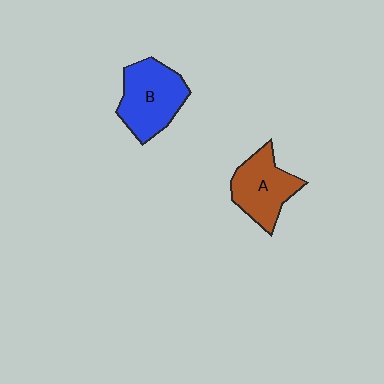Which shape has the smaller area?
Shape A (brown).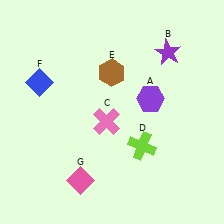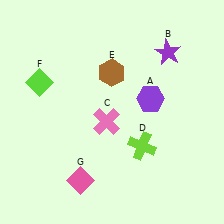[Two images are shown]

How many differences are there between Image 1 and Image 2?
There is 1 difference between the two images.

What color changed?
The diamond (F) changed from blue in Image 1 to lime in Image 2.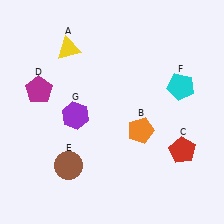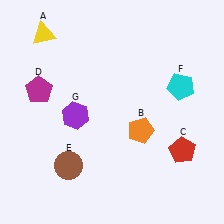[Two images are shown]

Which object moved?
The yellow triangle (A) moved left.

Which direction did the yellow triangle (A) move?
The yellow triangle (A) moved left.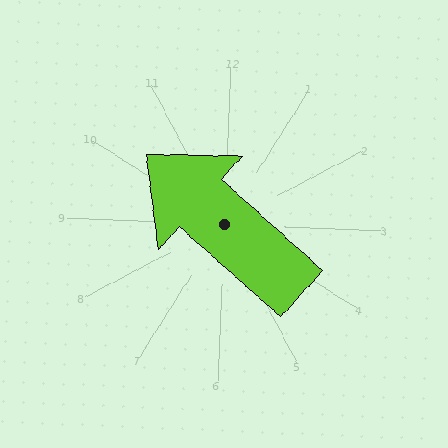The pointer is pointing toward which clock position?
Roughly 10 o'clock.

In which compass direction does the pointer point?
Northwest.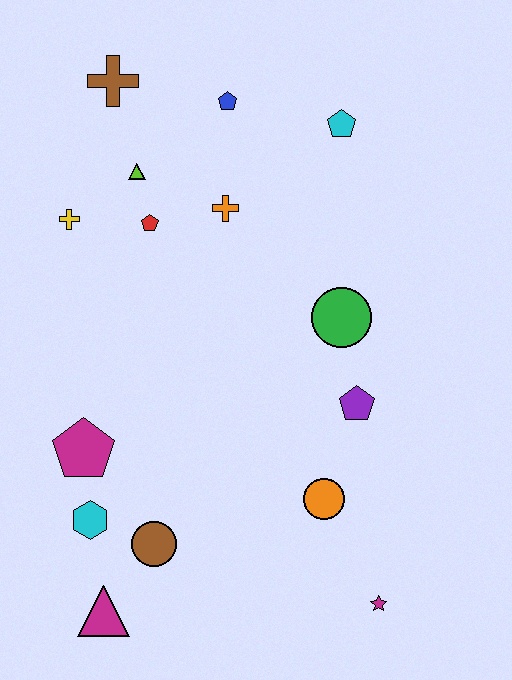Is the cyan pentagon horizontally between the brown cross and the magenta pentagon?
No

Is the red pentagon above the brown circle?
Yes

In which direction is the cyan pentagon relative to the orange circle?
The cyan pentagon is above the orange circle.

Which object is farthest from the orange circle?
The brown cross is farthest from the orange circle.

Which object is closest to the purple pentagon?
The green circle is closest to the purple pentagon.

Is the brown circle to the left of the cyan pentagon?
Yes